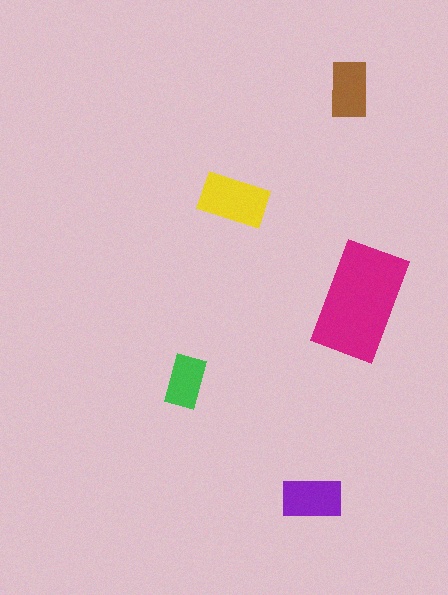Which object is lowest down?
The purple rectangle is bottommost.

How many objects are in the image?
There are 5 objects in the image.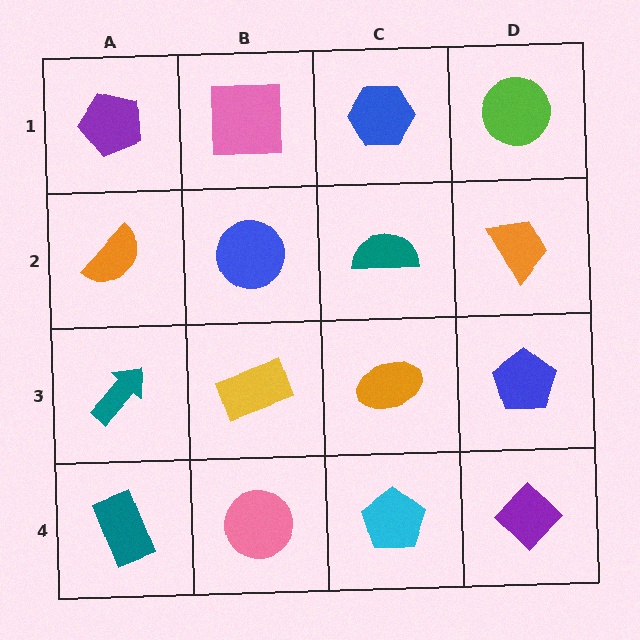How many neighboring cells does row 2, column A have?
3.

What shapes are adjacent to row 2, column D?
A lime circle (row 1, column D), a blue pentagon (row 3, column D), a teal semicircle (row 2, column C).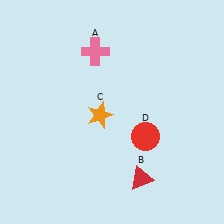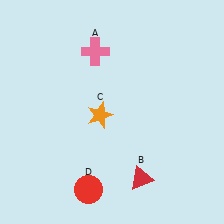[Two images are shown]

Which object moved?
The red circle (D) moved left.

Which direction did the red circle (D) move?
The red circle (D) moved left.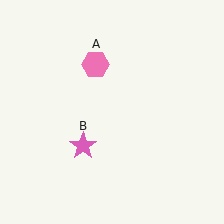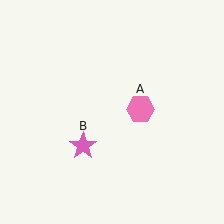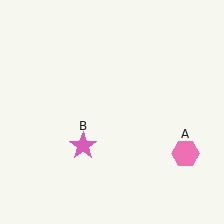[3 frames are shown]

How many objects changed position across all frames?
1 object changed position: pink hexagon (object A).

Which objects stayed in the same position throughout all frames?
Pink star (object B) remained stationary.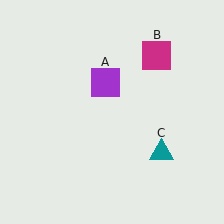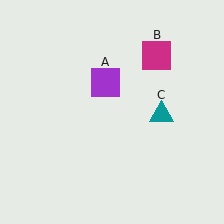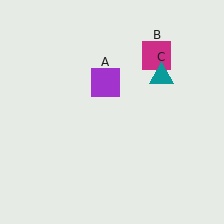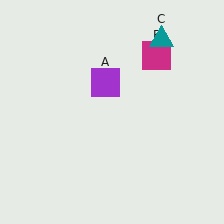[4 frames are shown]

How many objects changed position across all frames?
1 object changed position: teal triangle (object C).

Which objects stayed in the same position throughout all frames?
Purple square (object A) and magenta square (object B) remained stationary.